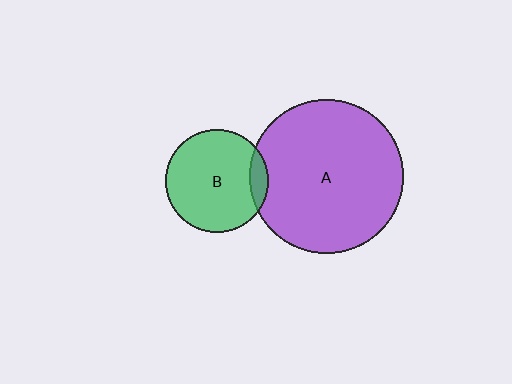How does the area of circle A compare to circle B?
Approximately 2.2 times.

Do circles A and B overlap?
Yes.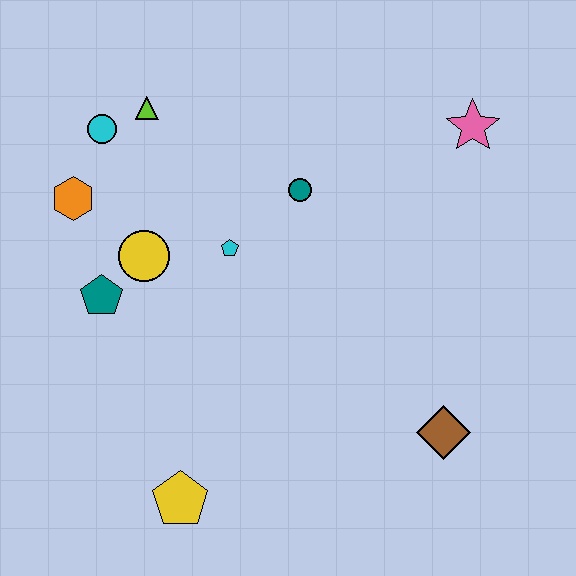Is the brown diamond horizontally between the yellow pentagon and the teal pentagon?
No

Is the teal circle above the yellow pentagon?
Yes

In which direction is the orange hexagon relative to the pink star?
The orange hexagon is to the left of the pink star.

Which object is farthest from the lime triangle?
The brown diamond is farthest from the lime triangle.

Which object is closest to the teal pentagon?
The yellow circle is closest to the teal pentagon.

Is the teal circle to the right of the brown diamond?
No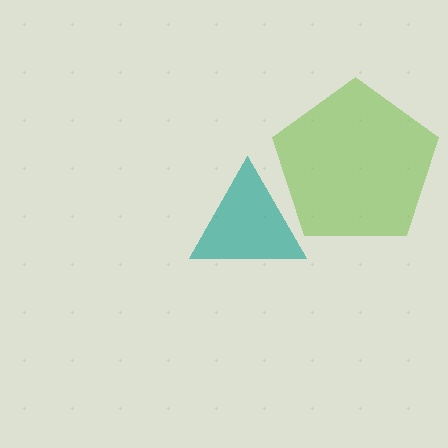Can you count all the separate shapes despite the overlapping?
Yes, there are 2 separate shapes.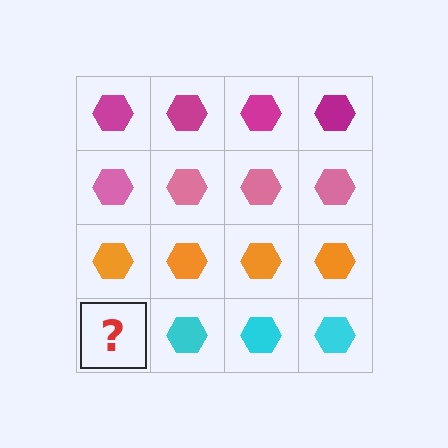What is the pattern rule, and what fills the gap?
The rule is that each row has a consistent color. The gap should be filled with a cyan hexagon.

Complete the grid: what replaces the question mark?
The question mark should be replaced with a cyan hexagon.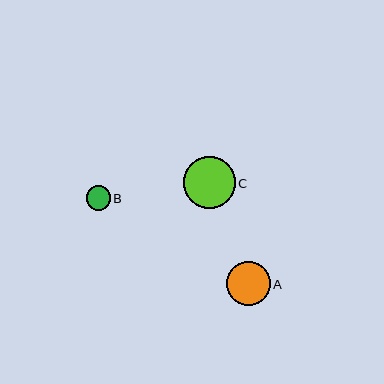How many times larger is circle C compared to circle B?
Circle C is approximately 2.1 times the size of circle B.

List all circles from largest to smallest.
From largest to smallest: C, A, B.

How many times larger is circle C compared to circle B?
Circle C is approximately 2.1 times the size of circle B.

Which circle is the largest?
Circle C is the largest with a size of approximately 52 pixels.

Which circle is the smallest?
Circle B is the smallest with a size of approximately 24 pixels.